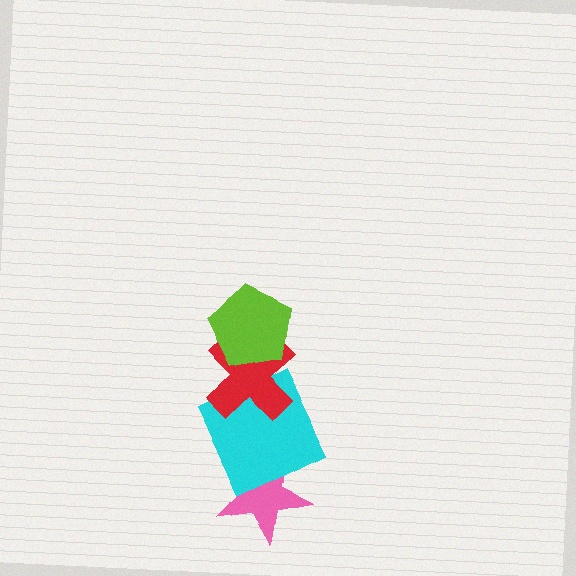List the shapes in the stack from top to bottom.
From top to bottom: the lime pentagon, the red cross, the cyan square, the pink star.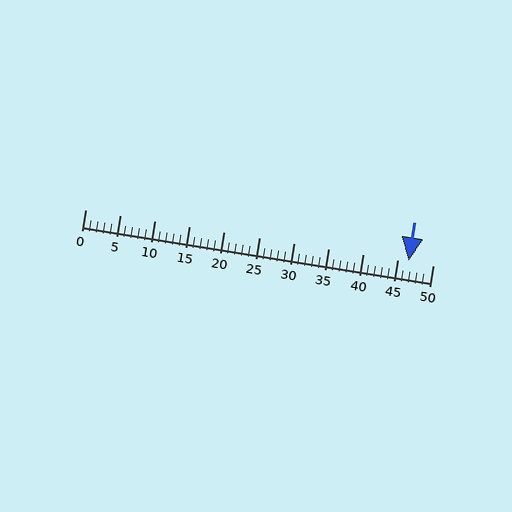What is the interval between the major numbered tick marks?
The major tick marks are spaced 5 units apart.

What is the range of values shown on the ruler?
The ruler shows values from 0 to 50.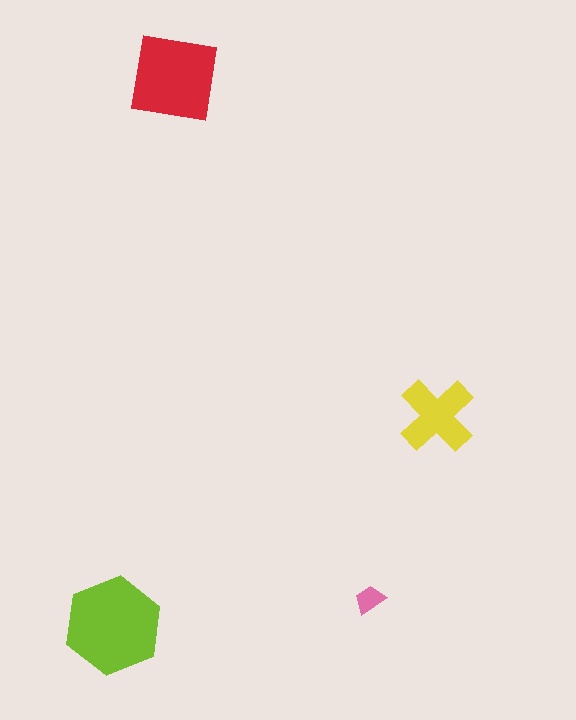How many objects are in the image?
There are 4 objects in the image.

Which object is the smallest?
The pink trapezoid.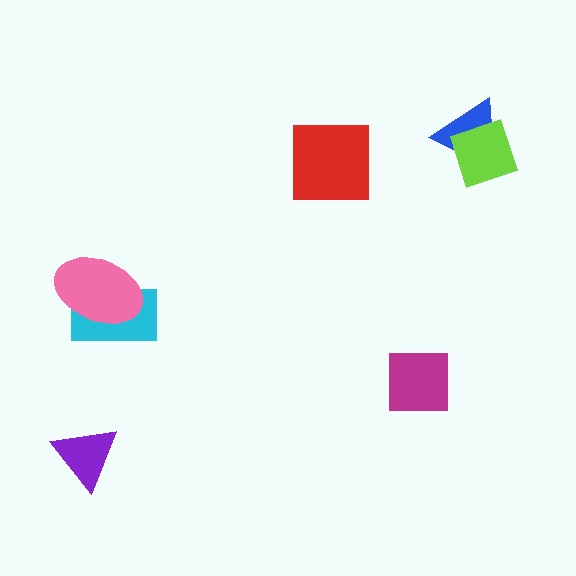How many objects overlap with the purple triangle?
0 objects overlap with the purple triangle.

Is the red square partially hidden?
No, no other shape covers it.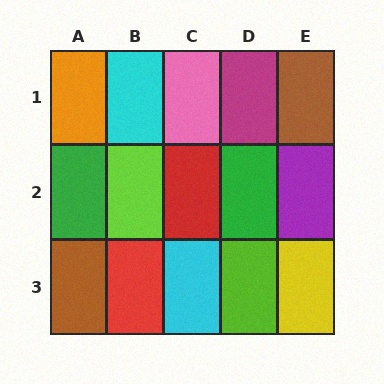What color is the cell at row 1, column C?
Pink.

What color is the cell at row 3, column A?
Brown.